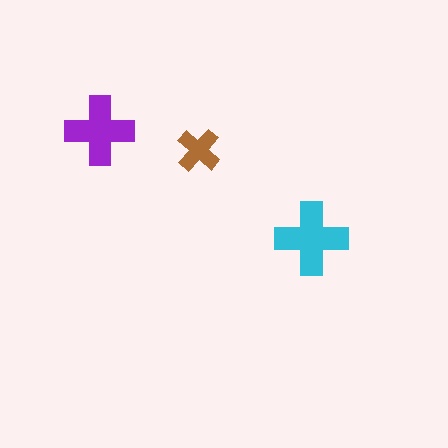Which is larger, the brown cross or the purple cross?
The purple one.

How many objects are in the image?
There are 3 objects in the image.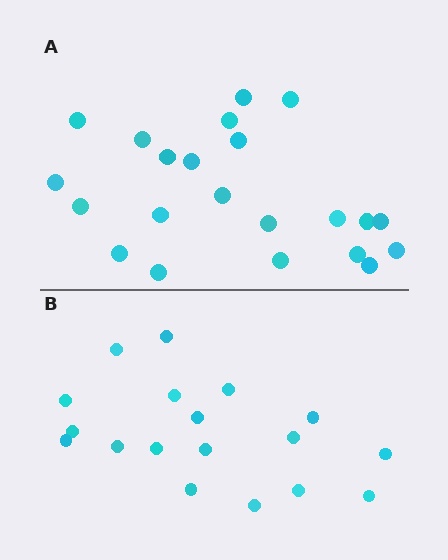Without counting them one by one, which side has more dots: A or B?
Region A (the top region) has more dots.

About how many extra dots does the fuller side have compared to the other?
Region A has about 4 more dots than region B.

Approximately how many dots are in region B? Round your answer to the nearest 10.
About 20 dots. (The exact count is 18, which rounds to 20.)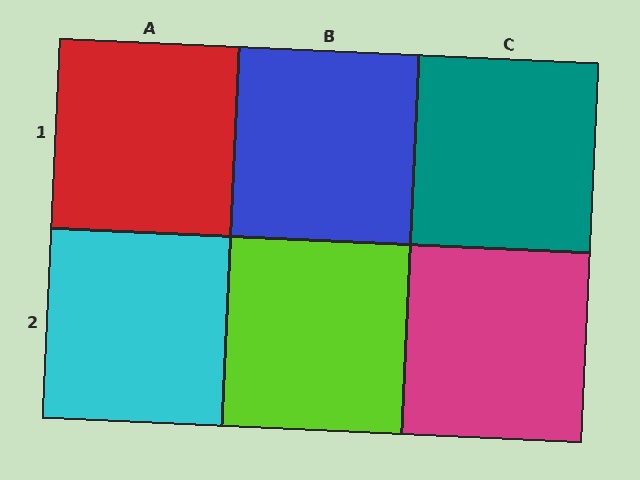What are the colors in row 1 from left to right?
Red, blue, teal.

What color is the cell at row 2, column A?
Cyan.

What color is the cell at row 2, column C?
Magenta.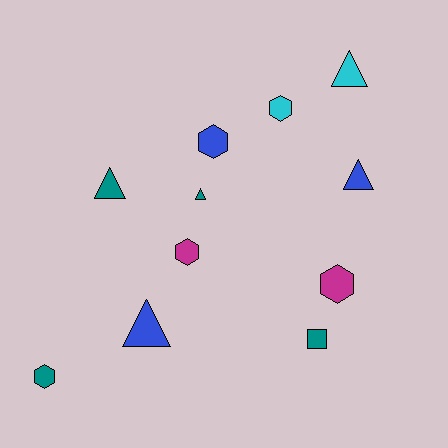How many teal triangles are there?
There are 2 teal triangles.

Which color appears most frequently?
Teal, with 4 objects.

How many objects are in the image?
There are 11 objects.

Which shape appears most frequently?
Triangle, with 5 objects.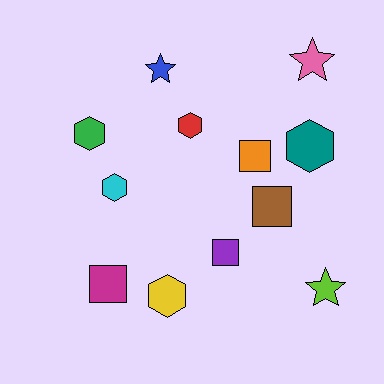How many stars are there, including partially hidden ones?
There are 3 stars.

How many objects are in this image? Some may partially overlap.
There are 12 objects.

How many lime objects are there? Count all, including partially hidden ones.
There is 1 lime object.